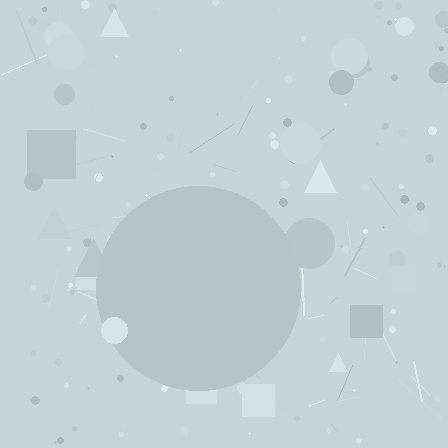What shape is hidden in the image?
A circle is hidden in the image.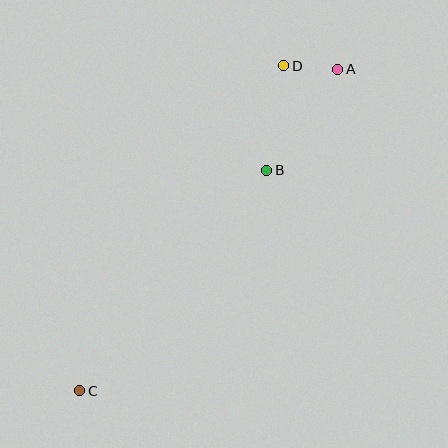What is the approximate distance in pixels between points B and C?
The distance between B and C is approximately 289 pixels.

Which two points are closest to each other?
Points A and D are closest to each other.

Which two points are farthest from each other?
Points A and C are farthest from each other.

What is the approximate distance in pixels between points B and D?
The distance between B and D is approximately 106 pixels.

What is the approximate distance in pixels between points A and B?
The distance between A and B is approximately 124 pixels.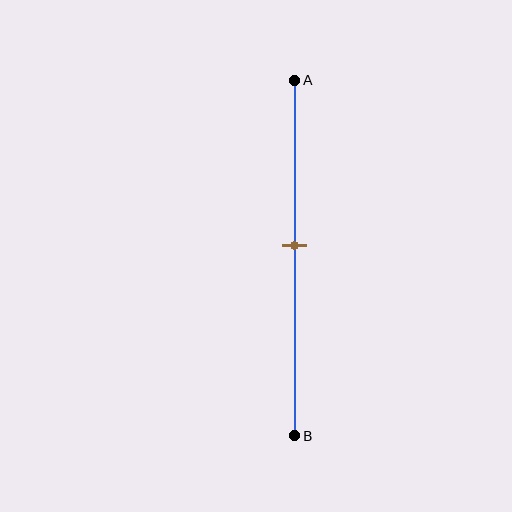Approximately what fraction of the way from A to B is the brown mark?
The brown mark is approximately 45% of the way from A to B.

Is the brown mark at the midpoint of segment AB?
No, the mark is at about 45% from A, not at the 50% midpoint.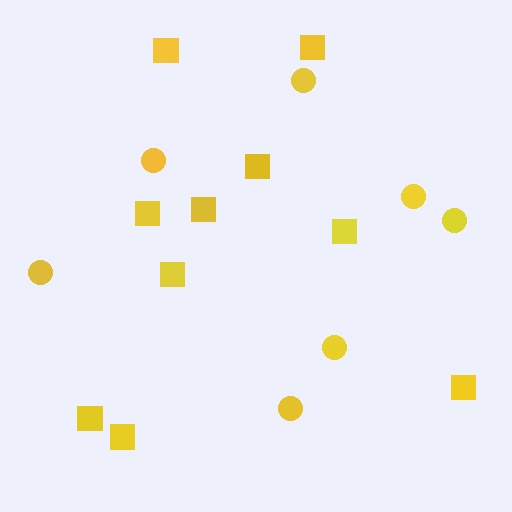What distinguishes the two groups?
There are 2 groups: one group of circles (7) and one group of squares (10).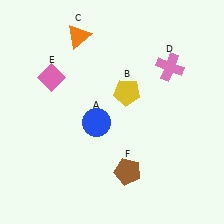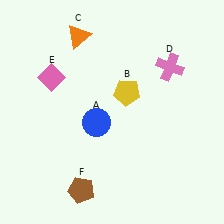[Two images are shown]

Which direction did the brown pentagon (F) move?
The brown pentagon (F) moved left.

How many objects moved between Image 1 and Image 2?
1 object moved between the two images.